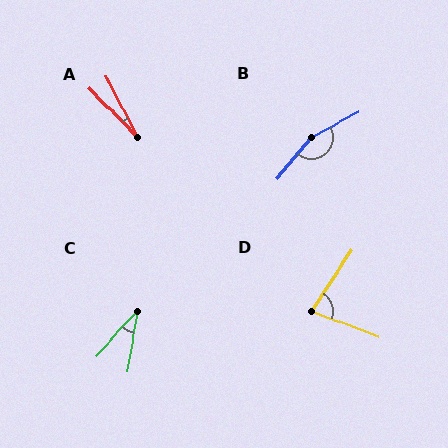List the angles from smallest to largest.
A (17°), C (33°), D (78°), B (157°).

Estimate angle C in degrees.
Approximately 33 degrees.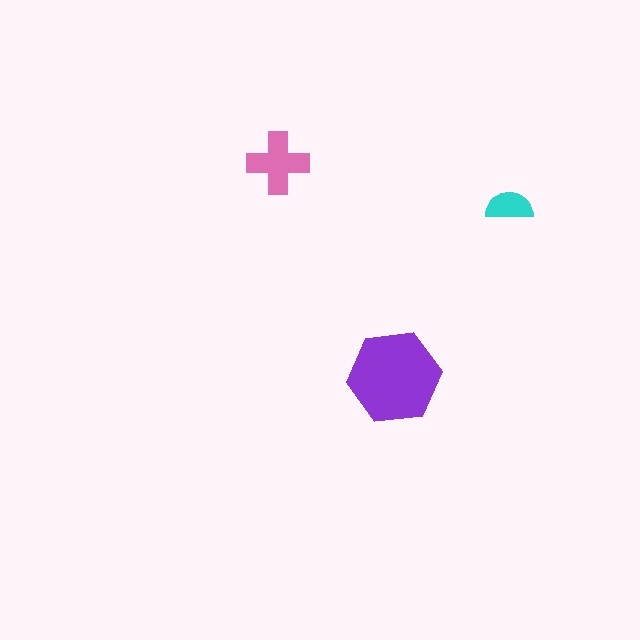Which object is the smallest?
The cyan semicircle.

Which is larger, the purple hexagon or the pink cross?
The purple hexagon.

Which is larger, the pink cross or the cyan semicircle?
The pink cross.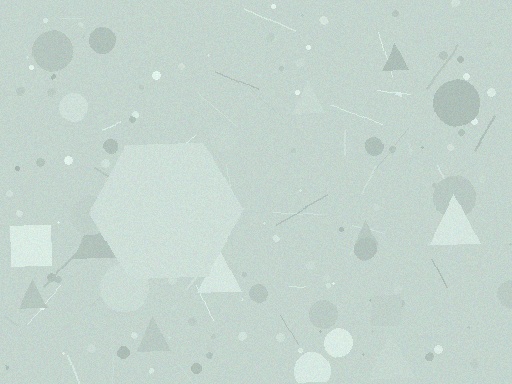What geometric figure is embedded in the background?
A hexagon is embedded in the background.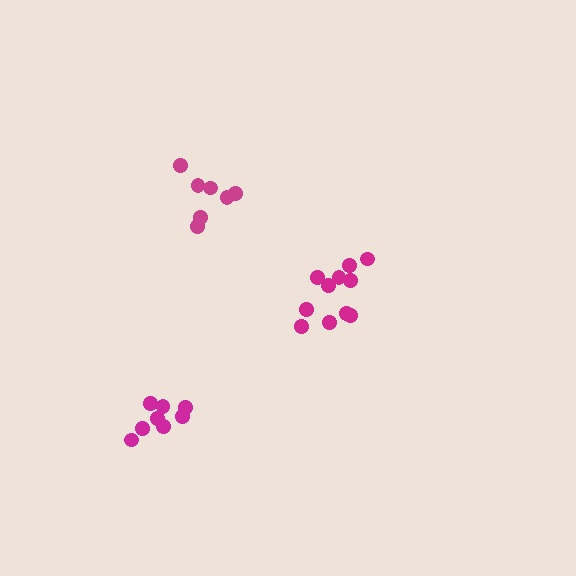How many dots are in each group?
Group 1: 11 dots, Group 2: 7 dots, Group 3: 8 dots (26 total).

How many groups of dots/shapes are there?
There are 3 groups.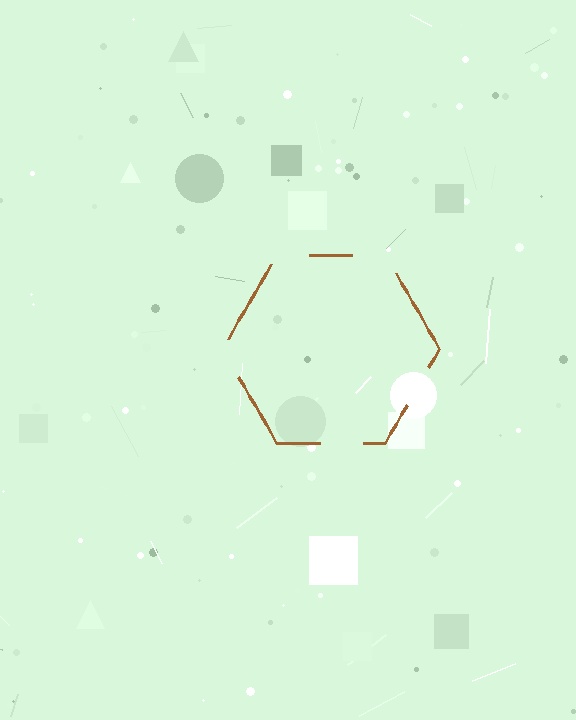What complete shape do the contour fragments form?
The contour fragments form a hexagon.